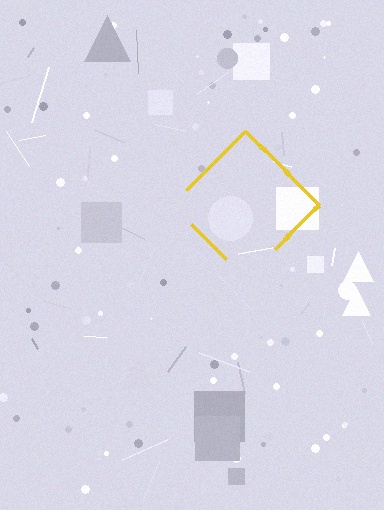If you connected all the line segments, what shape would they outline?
They would outline a diamond.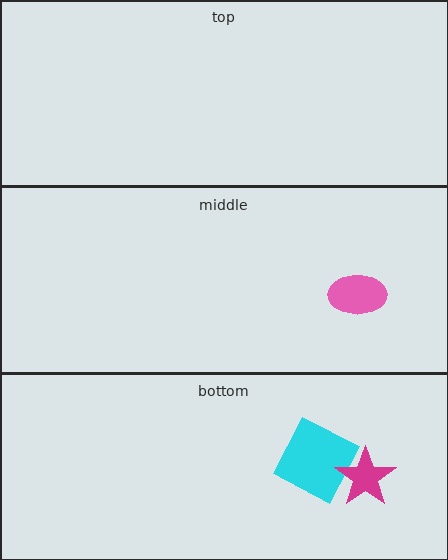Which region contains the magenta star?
The bottom region.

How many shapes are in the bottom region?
2.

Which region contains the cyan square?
The bottom region.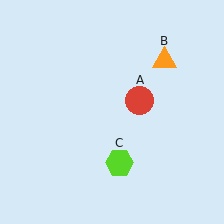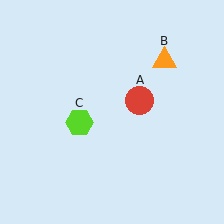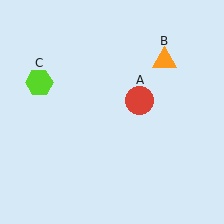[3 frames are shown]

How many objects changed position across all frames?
1 object changed position: lime hexagon (object C).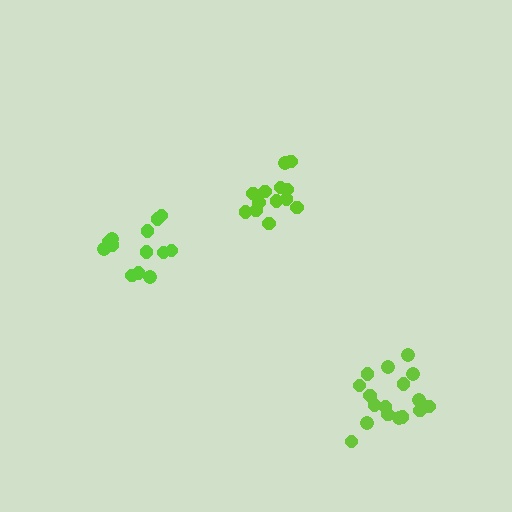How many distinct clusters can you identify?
There are 3 distinct clusters.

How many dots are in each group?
Group 1: 17 dots, Group 2: 13 dots, Group 3: 13 dots (43 total).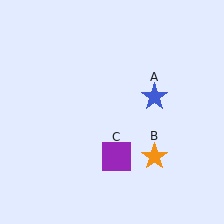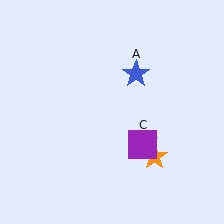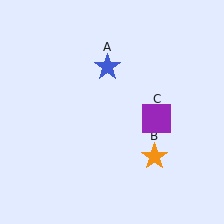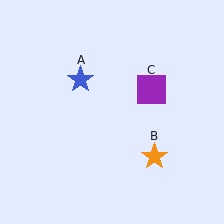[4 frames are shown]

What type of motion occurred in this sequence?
The blue star (object A), purple square (object C) rotated counterclockwise around the center of the scene.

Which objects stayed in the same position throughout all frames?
Orange star (object B) remained stationary.